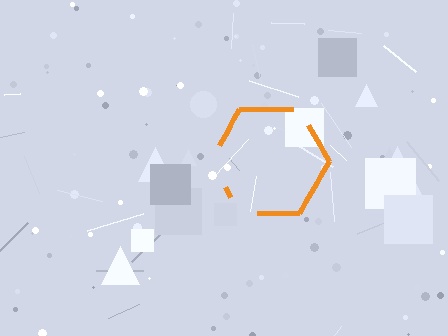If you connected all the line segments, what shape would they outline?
They would outline a hexagon.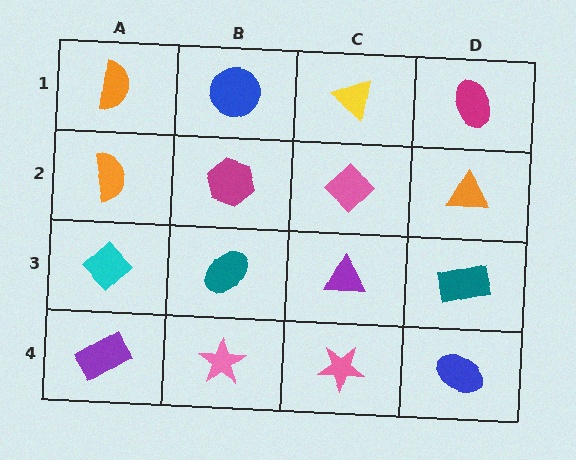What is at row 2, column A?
An orange semicircle.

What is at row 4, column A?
A purple rectangle.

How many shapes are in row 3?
4 shapes.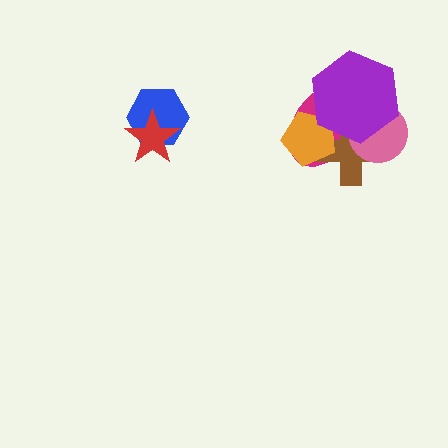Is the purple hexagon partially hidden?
No, no other shape covers it.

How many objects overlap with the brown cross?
4 objects overlap with the brown cross.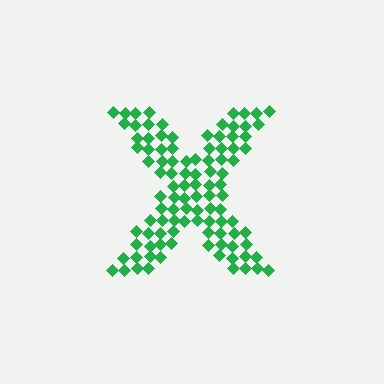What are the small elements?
The small elements are diamonds.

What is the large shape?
The large shape is the letter X.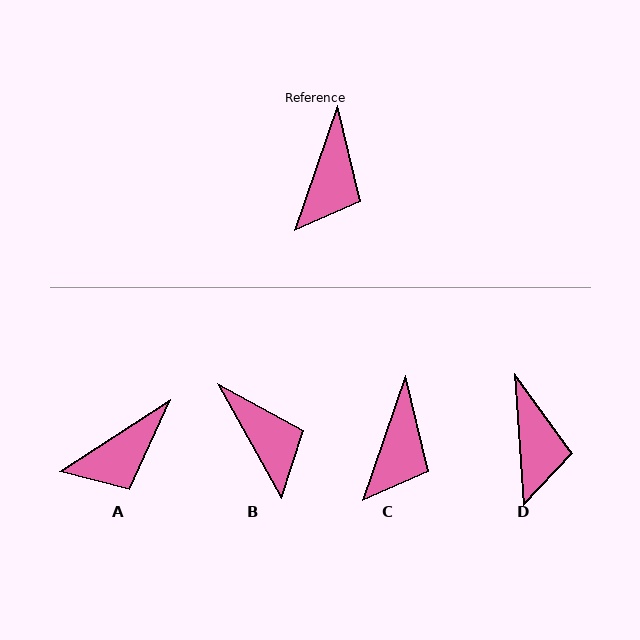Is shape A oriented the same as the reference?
No, it is off by about 38 degrees.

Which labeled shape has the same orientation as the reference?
C.